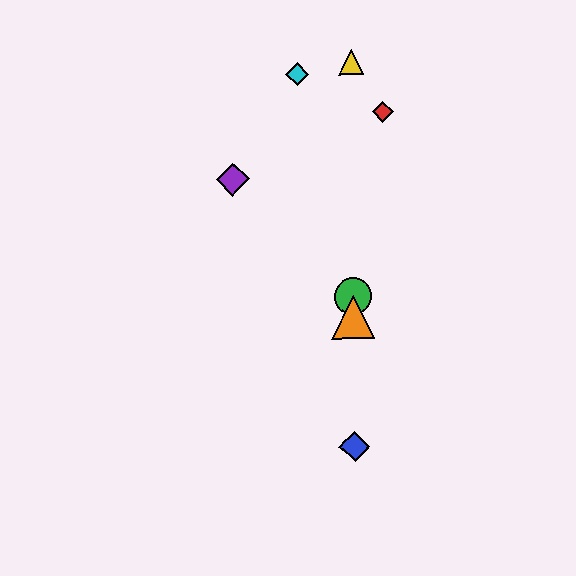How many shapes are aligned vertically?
4 shapes (the blue diamond, the green circle, the yellow triangle, the orange triangle) are aligned vertically.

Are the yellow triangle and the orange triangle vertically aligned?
Yes, both are at x≈351.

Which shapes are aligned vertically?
The blue diamond, the green circle, the yellow triangle, the orange triangle are aligned vertically.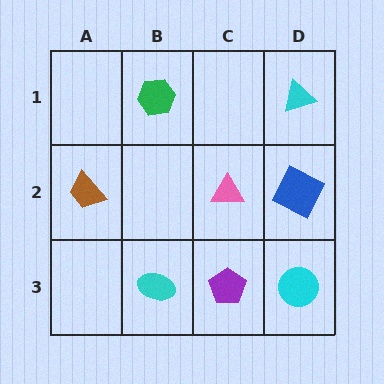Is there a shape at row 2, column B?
No, that cell is empty.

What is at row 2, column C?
A pink triangle.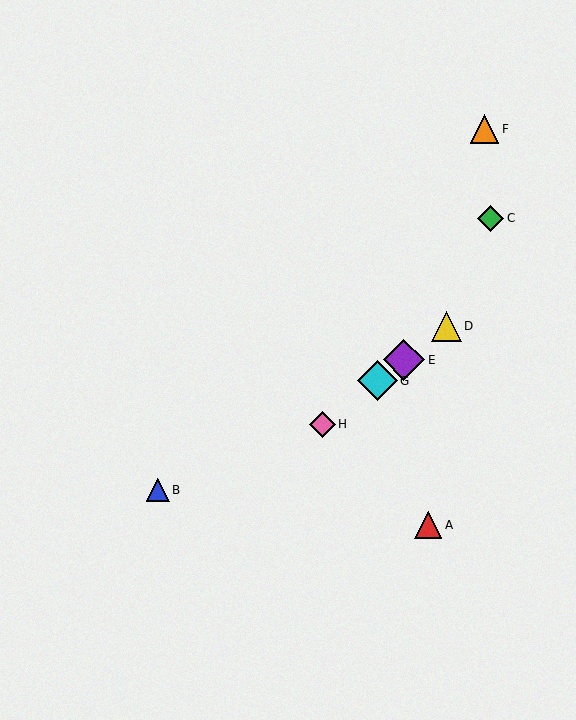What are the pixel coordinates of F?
Object F is at (484, 129).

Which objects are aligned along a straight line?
Objects D, E, G, H are aligned along a straight line.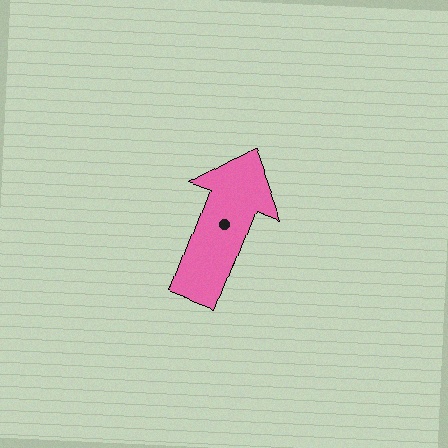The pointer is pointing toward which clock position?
Roughly 1 o'clock.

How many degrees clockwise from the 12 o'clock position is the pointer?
Approximately 21 degrees.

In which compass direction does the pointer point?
North.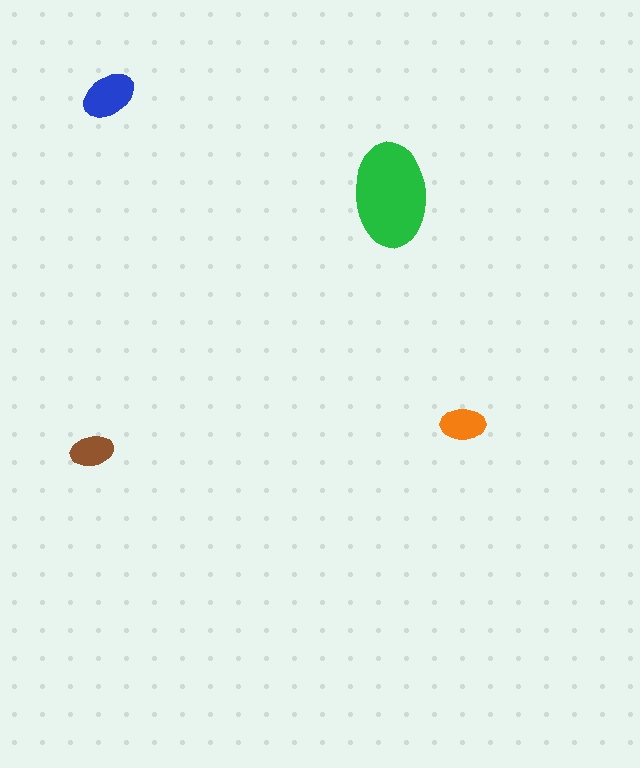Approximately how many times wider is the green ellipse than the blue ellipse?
About 2 times wider.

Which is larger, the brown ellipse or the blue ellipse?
The blue one.